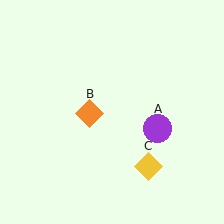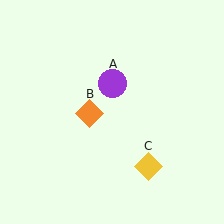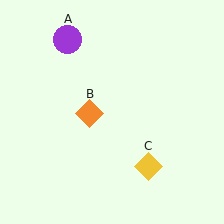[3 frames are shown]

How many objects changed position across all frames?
1 object changed position: purple circle (object A).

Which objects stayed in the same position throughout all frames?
Orange diamond (object B) and yellow diamond (object C) remained stationary.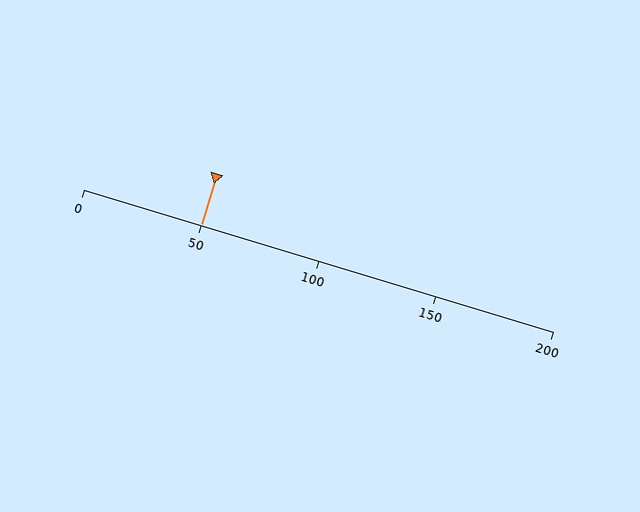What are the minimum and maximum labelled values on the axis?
The axis runs from 0 to 200.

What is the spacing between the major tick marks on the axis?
The major ticks are spaced 50 apart.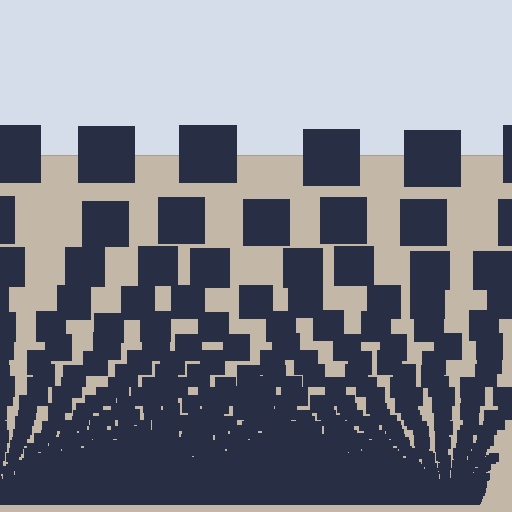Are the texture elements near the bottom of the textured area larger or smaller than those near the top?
Smaller. The gradient is inverted — elements near the bottom are smaller and denser.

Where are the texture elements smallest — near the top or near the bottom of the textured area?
Near the bottom.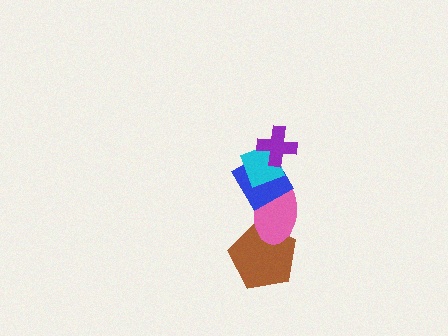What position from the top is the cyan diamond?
The cyan diamond is 2nd from the top.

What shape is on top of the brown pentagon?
The pink ellipse is on top of the brown pentagon.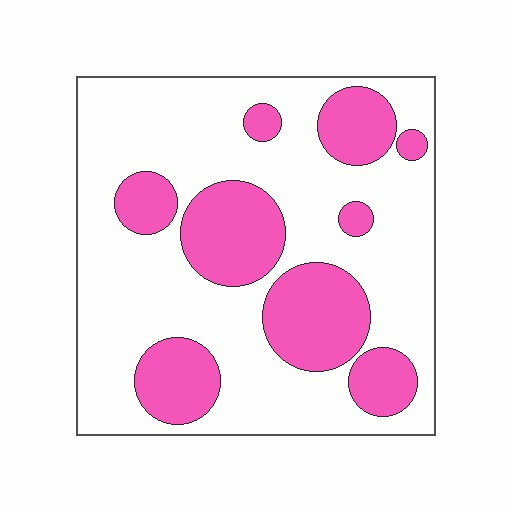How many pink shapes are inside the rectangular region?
9.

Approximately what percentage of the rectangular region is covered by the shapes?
Approximately 30%.